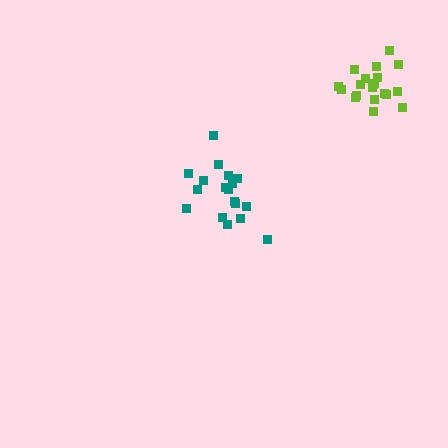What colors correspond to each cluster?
The clusters are colored: teal, lime.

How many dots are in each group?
Group 1: 19 dots, Group 2: 20 dots (39 total).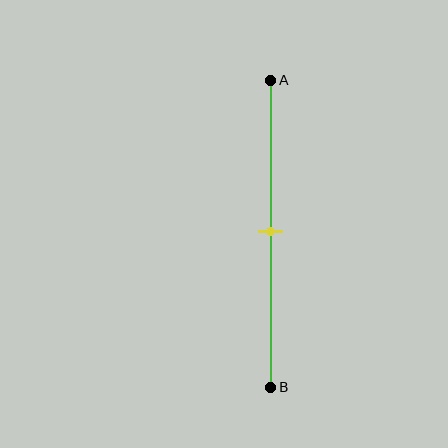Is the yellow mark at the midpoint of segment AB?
Yes, the mark is approximately at the midpoint.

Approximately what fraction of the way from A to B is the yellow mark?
The yellow mark is approximately 50% of the way from A to B.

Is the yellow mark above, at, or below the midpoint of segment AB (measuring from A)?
The yellow mark is approximately at the midpoint of segment AB.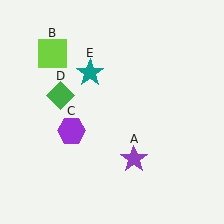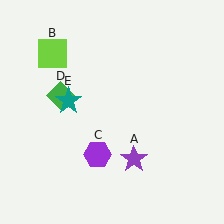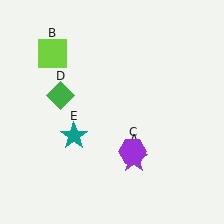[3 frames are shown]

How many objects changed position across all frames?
2 objects changed position: purple hexagon (object C), teal star (object E).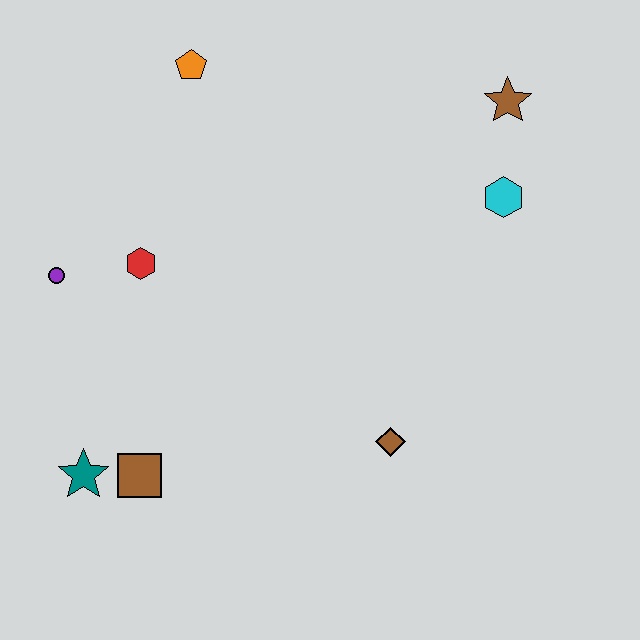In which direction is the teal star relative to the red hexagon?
The teal star is below the red hexagon.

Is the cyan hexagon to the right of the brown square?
Yes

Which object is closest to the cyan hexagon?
The brown star is closest to the cyan hexagon.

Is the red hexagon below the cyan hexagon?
Yes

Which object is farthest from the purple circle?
The brown star is farthest from the purple circle.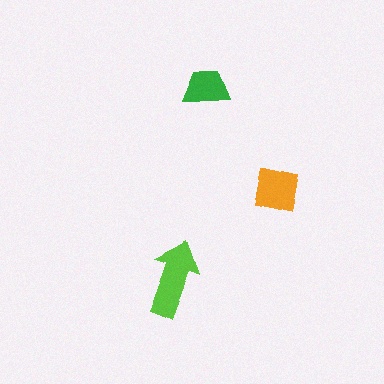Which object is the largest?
The lime arrow.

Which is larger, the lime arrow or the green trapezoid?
The lime arrow.